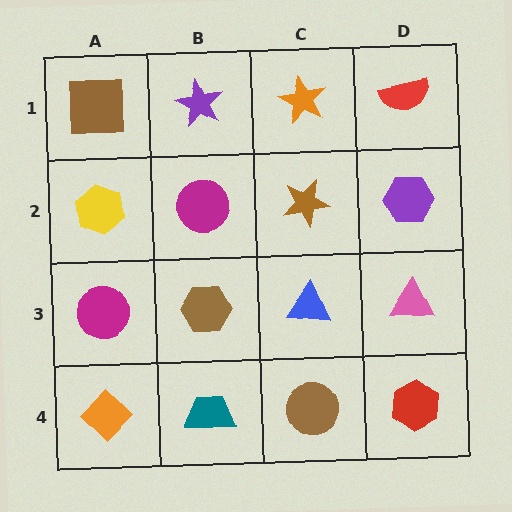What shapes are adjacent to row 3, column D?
A purple hexagon (row 2, column D), a red hexagon (row 4, column D), a blue triangle (row 3, column C).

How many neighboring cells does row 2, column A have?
3.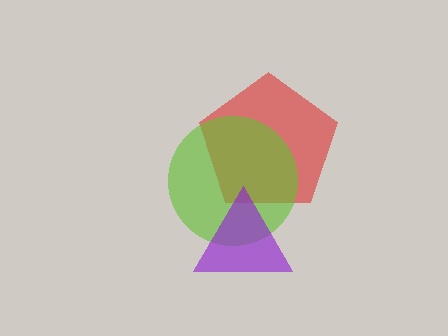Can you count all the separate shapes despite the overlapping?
Yes, there are 3 separate shapes.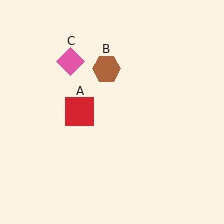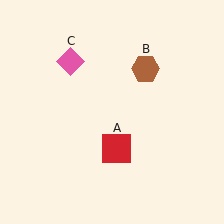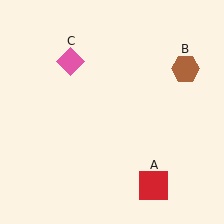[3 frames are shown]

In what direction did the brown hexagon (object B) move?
The brown hexagon (object B) moved right.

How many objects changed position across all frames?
2 objects changed position: red square (object A), brown hexagon (object B).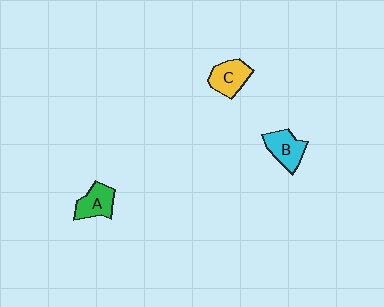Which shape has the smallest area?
Shape A (green).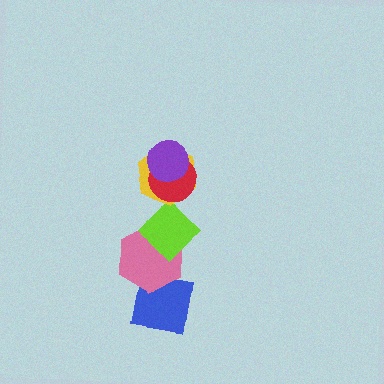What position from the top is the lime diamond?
The lime diamond is 4th from the top.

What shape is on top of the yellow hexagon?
The red circle is on top of the yellow hexagon.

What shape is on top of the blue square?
The pink hexagon is on top of the blue square.